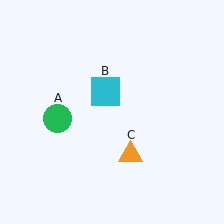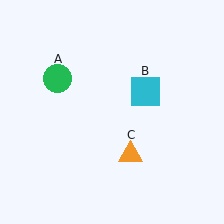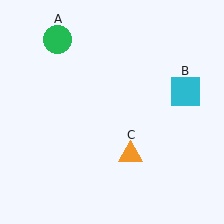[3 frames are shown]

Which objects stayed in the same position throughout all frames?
Orange triangle (object C) remained stationary.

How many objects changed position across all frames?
2 objects changed position: green circle (object A), cyan square (object B).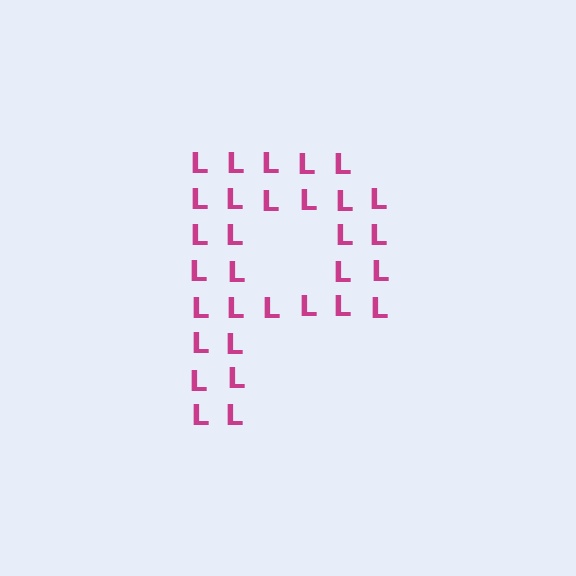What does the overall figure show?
The overall figure shows the letter P.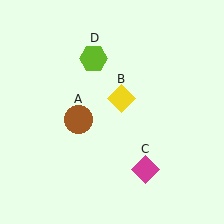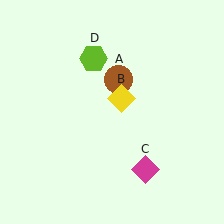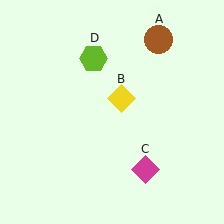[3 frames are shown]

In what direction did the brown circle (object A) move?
The brown circle (object A) moved up and to the right.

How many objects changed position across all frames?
1 object changed position: brown circle (object A).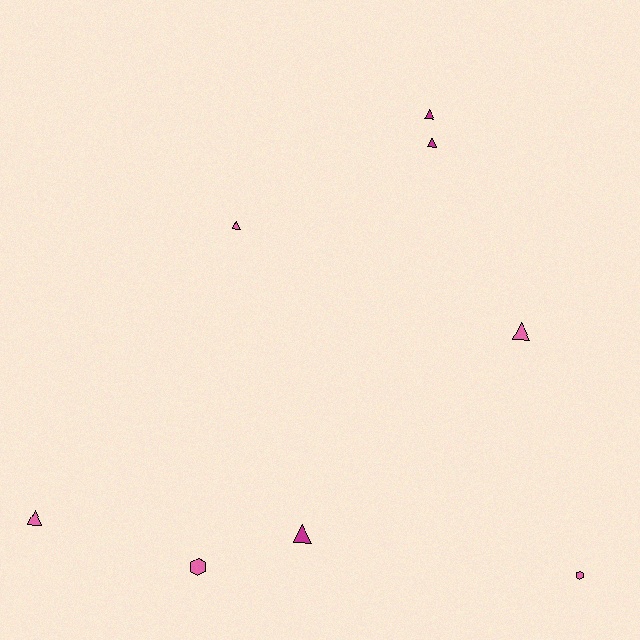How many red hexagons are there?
There are no red hexagons.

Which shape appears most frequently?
Triangle, with 6 objects.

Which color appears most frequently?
Pink, with 5 objects.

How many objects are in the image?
There are 8 objects.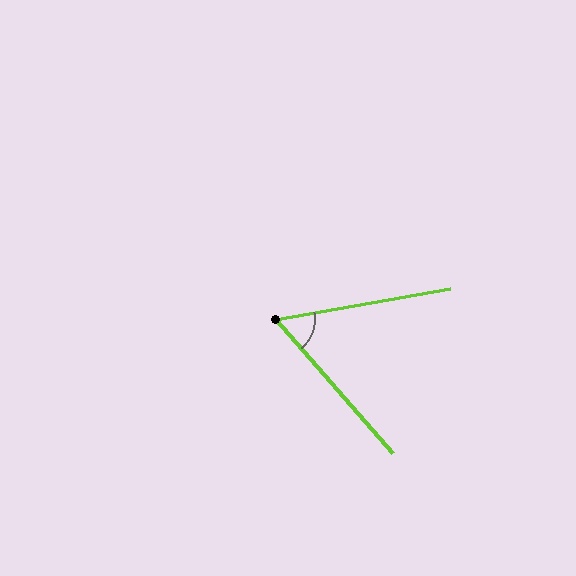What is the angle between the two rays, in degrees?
Approximately 59 degrees.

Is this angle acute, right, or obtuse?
It is acute.